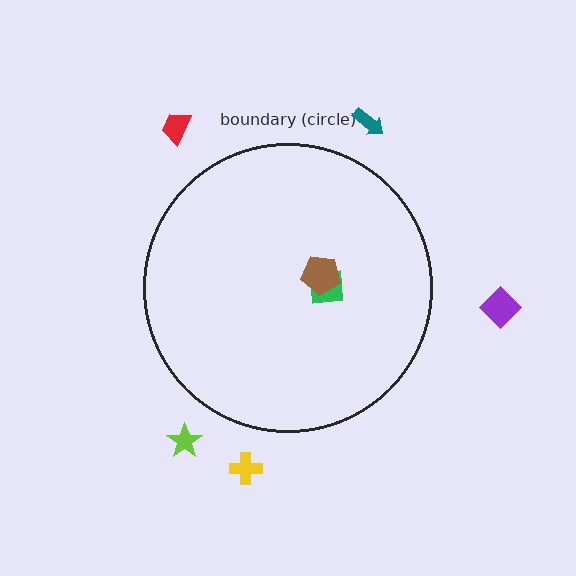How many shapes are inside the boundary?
2 inside, 5 outside.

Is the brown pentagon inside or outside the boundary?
Inside.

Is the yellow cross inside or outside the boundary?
Outside.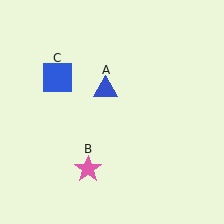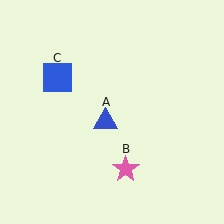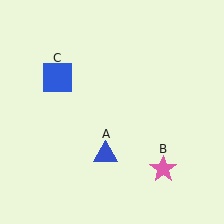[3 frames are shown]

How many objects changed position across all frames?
2 objects changed position: blue triangle (object A), pink star (object B).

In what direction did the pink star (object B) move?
The pink star (object B) moved right.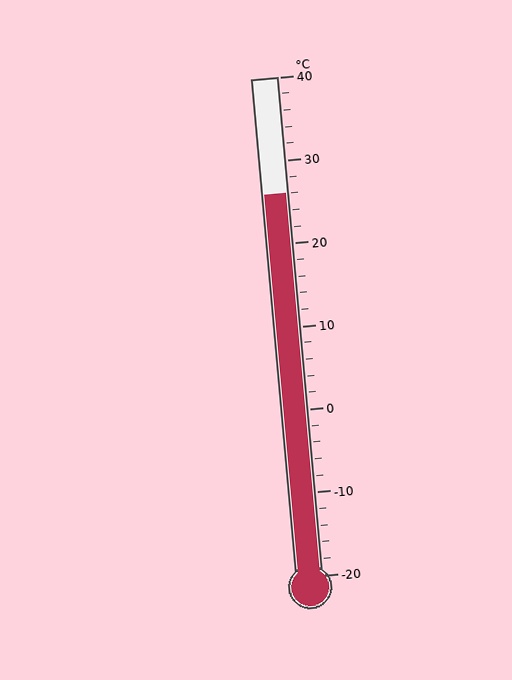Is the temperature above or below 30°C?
The temperature is below 30°C.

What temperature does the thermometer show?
The thermometer shows approximately 26°C.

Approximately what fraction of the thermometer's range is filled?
The thermometer is filled to approximately 75% of its range.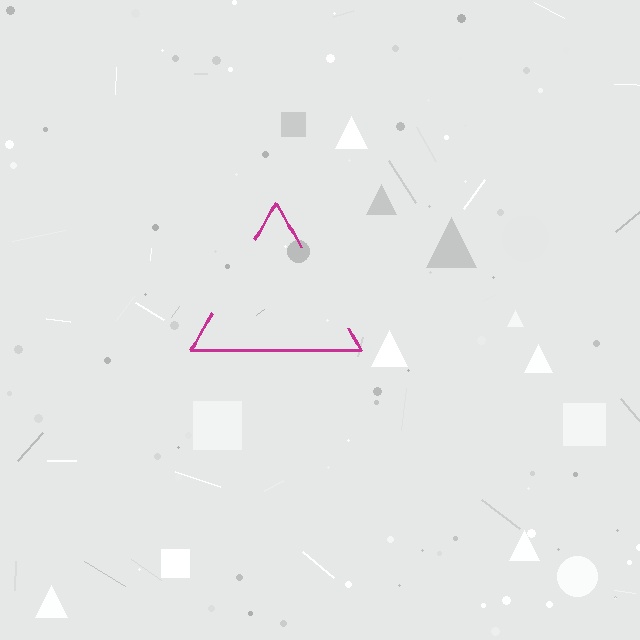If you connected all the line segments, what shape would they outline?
They would outline a triangle.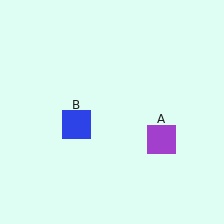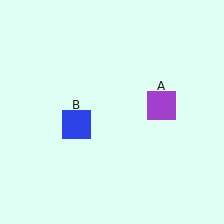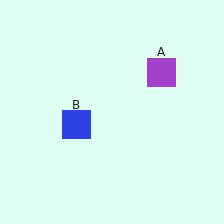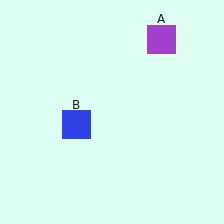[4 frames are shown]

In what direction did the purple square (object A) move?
The purple square (object A) moved up.